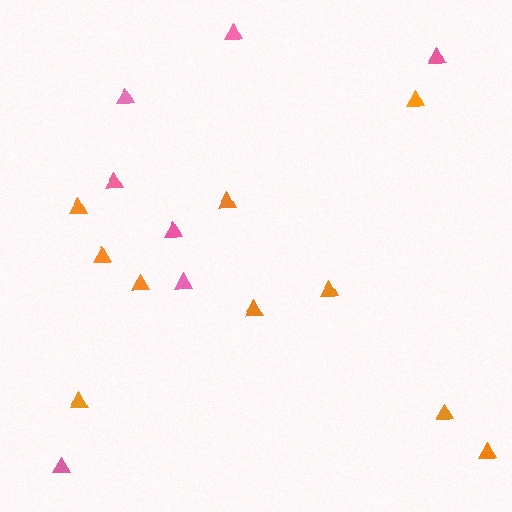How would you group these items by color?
There are 2 groups: one group of pink triangles (7) and one group of orange triangles (10).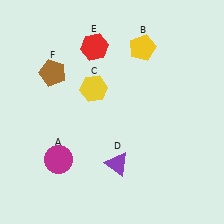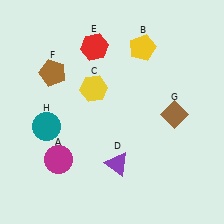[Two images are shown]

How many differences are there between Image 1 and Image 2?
There are 2 differences between the two images.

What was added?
A brown diamond (G), a teal circle (H) were added in Image 2.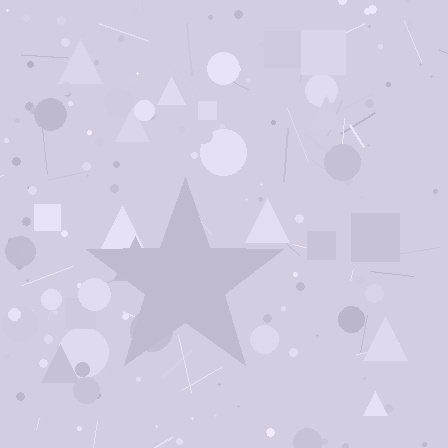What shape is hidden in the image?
A star is hidden in the image.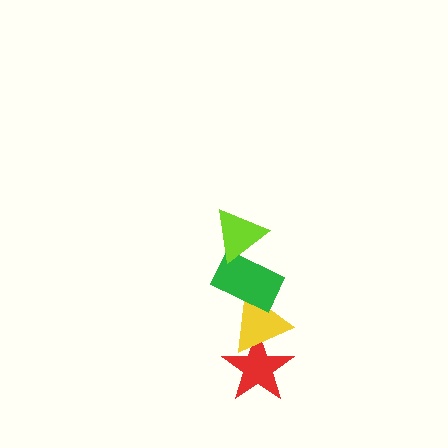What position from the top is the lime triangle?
The lime triangle is 1st from the top.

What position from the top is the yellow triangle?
The yellow triangle is 3rd from the top.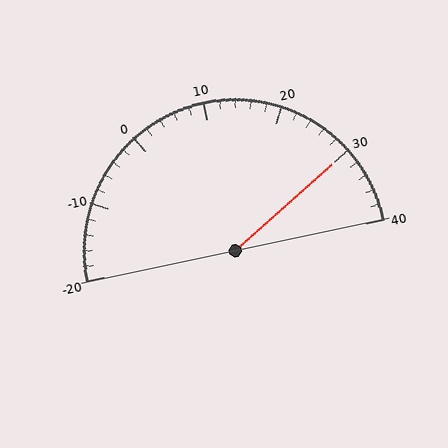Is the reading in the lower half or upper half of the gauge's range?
The reading is in the upper half of the range (-20 to 40).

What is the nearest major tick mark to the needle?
The nearest major tick mark is 30.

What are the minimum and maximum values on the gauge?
The gauge ranges from -20 to 40.